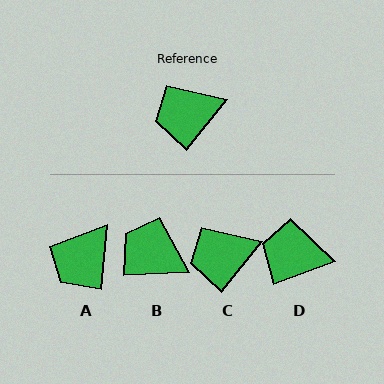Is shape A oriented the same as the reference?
No, it is off by about 33 degrees.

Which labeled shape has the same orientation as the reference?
C.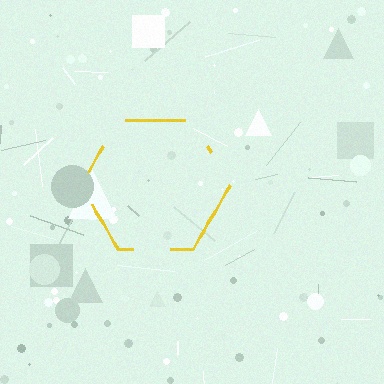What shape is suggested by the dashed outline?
The dashed outline suggests a hexagon.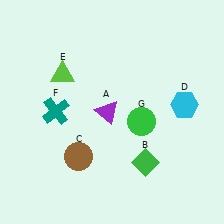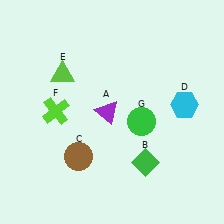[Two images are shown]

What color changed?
The cross (F) changed from teal in Image 1 to lime in Image 2.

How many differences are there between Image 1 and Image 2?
There is 1 difference between the two images.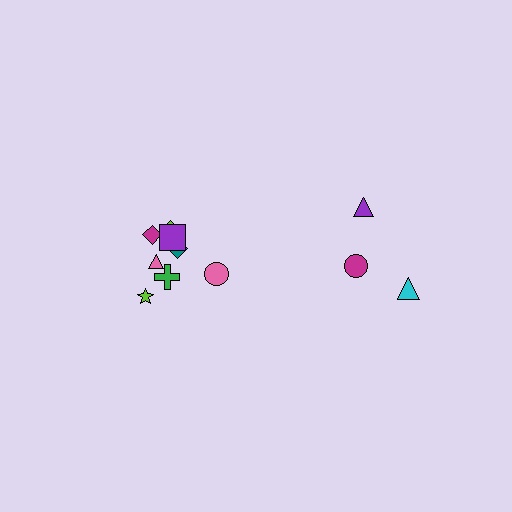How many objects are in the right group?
There are 3 objects.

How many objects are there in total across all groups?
There are 11 objects.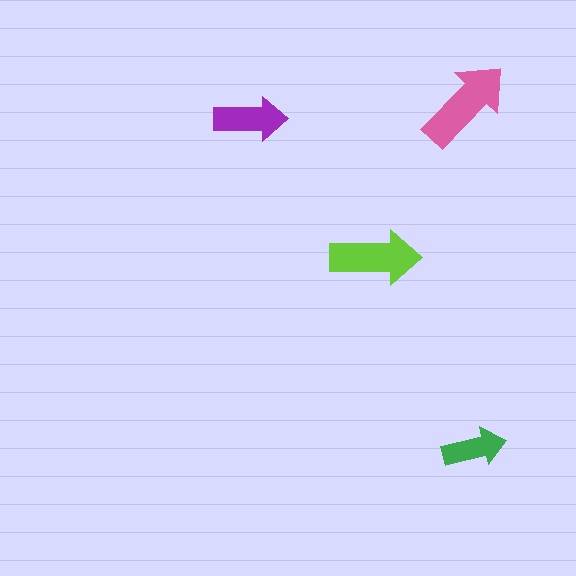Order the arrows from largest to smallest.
the pink one, the lime one, the purple one, the green one.